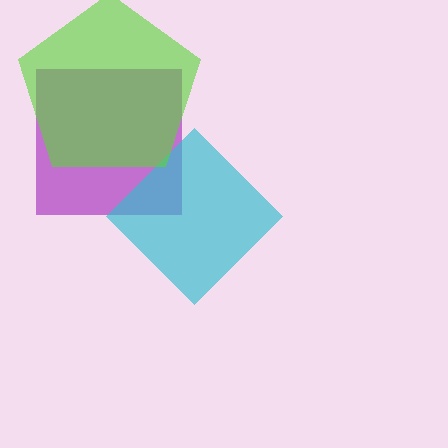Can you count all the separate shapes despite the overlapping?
Yes, there are 3 separate shapes.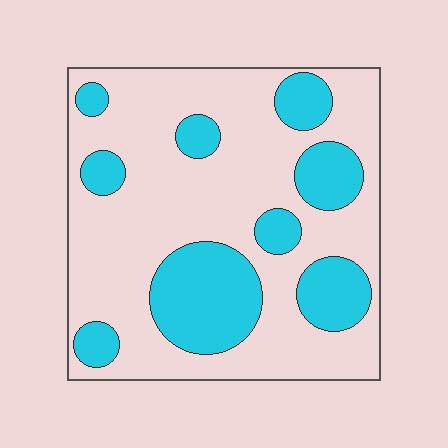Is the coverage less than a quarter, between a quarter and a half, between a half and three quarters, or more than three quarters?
Between a quarter and a half.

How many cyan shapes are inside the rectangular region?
9.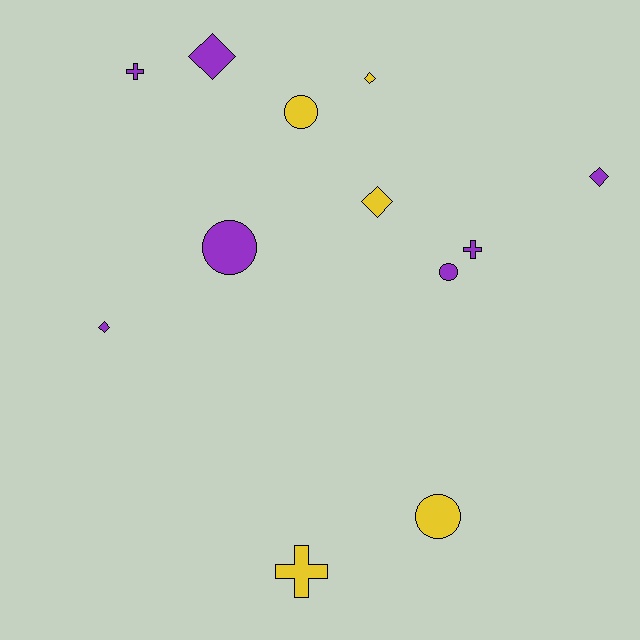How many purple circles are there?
There are 2 purple circles.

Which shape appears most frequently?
Diamond, with 5 objects.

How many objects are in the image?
There are 12 objects.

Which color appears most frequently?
Purple, with 7 objects.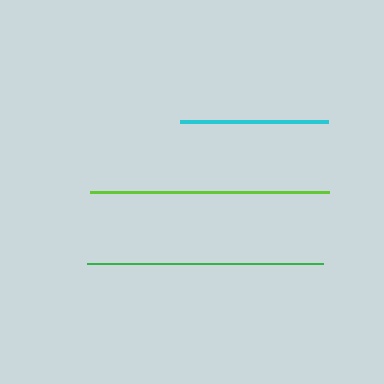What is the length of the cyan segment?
The cyan segment is approximately 148 pixels long.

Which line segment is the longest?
The lime line is the longest at approximately 239 pixels.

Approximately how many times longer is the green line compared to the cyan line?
The green line is approximately 1.6 times the length of the cyan line.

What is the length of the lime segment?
The lime segment is approximately 239 pixels long.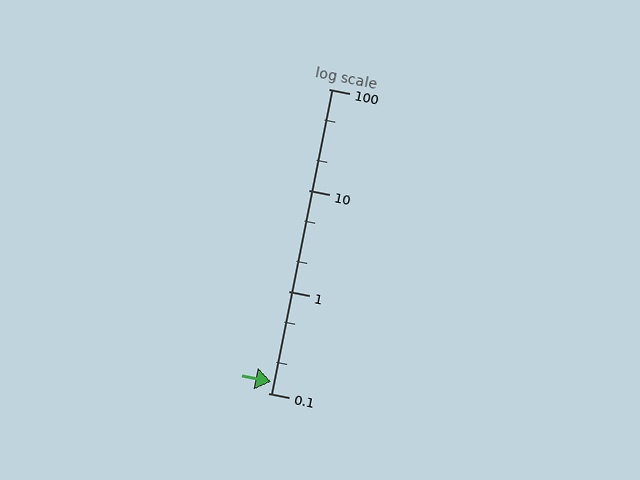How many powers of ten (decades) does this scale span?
The scale spans 3 decades, from 0.1 to 100.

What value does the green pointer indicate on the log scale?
The pointer indicates approximately 0.13.